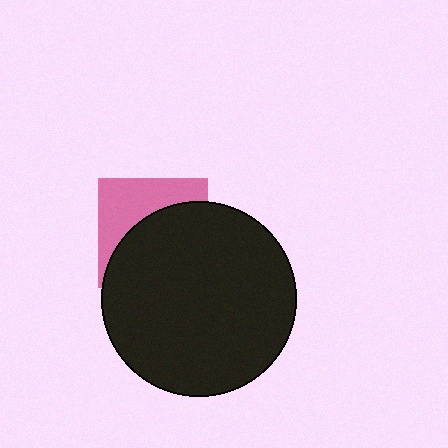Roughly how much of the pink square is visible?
A small part of it is visible (roughly 41%).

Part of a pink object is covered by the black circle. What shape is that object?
It is a square.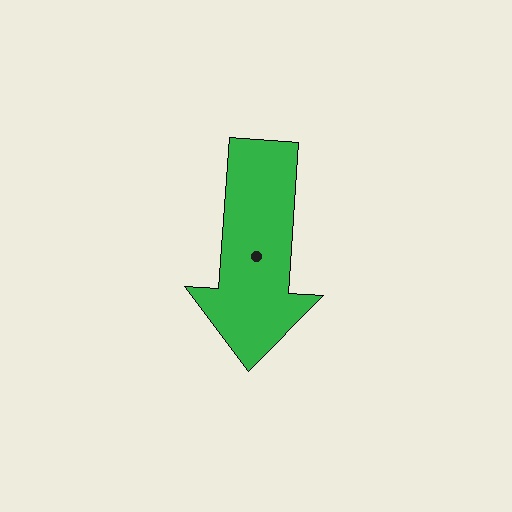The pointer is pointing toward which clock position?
Roughly 6 o'clock.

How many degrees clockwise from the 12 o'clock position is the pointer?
Approximately 184 degrees.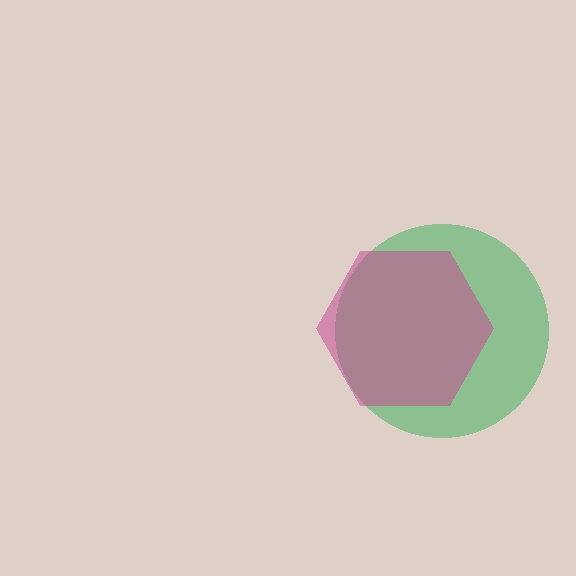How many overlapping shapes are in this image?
There are 2 overlapping shapes in the image.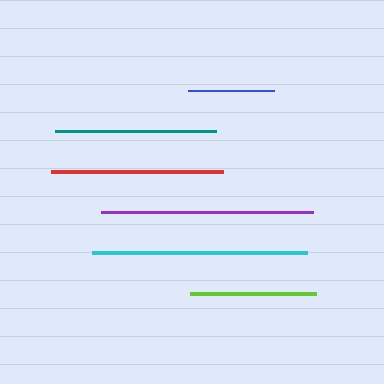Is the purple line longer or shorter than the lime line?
The purple line is longer than the lime line.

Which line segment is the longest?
The cyan line is the longest at approximately 215 pixels.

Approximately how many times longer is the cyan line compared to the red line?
The cyan line is approximately 1.3 times the length of the red line.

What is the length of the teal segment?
The teal segment is approximately 161 pixels long.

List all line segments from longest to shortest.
From longest to shortest: cyan, purple, red, teal, lime, blue.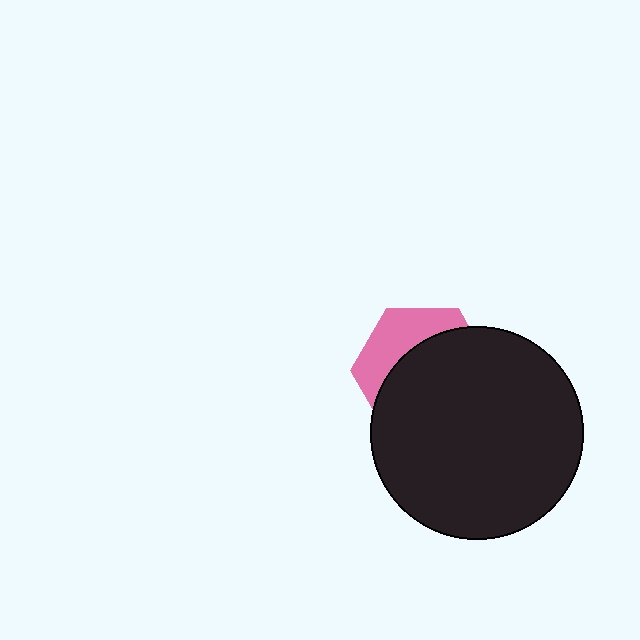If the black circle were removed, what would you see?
You would see the complete pink hexagon.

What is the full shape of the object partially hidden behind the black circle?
The partially hidden object is a pink hexagon.